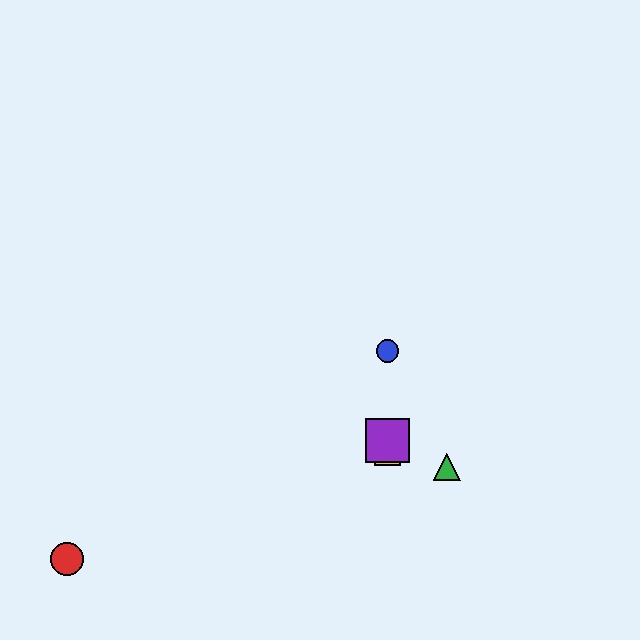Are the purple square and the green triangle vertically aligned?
No, the purple square is at x≈387 and the green triangle is at x≈447.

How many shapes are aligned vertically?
3 shapes (the blue circle, the yellow square, the purple square) are aligned vertically.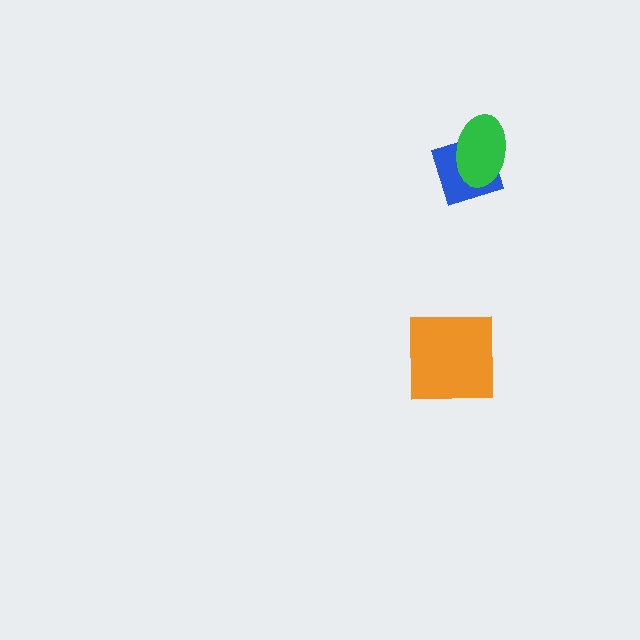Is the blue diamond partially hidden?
Yes, it is partially covered by another shape.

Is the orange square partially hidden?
No, no other shape covers it.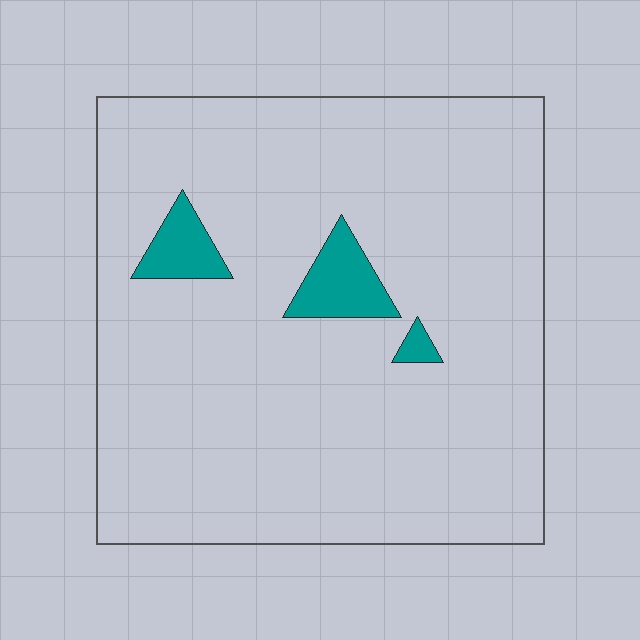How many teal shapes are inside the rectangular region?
3.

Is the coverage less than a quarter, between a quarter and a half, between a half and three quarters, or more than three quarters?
Less than a quarter.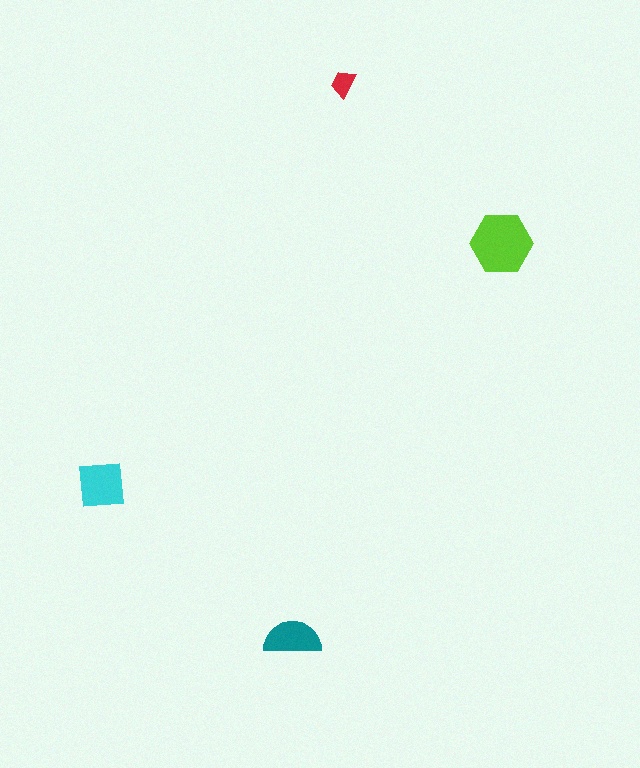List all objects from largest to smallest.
The lime hexagon, the cyan square, the teal semicircle, the red trapezoid.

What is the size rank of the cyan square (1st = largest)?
2nd.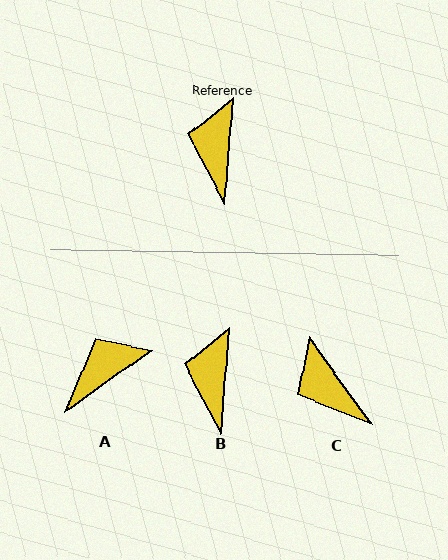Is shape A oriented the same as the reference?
No, it is off by about 50 degrees.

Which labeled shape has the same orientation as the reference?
B.